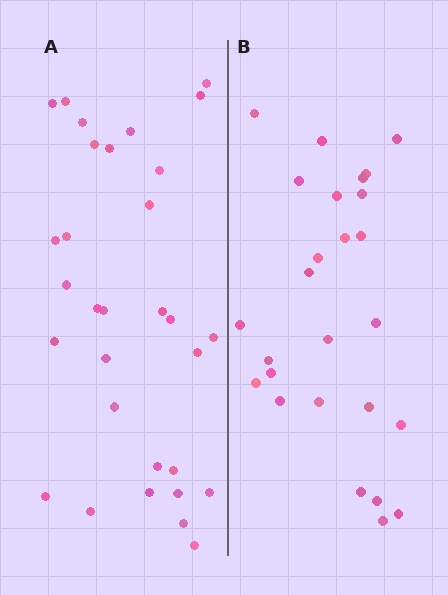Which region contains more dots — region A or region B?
Region A (the left region) has more dots.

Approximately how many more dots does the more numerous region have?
Region A has about 5 more dots than region B.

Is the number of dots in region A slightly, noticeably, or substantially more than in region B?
Region A has only slightly more — the two regions are fairly close. The ratio is roughly 1.2 to 1.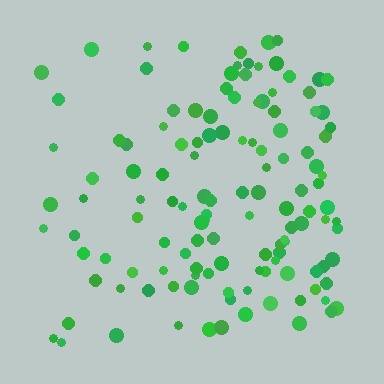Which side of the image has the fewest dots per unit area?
The left.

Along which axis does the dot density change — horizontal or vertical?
Horizontal.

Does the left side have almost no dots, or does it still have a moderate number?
Still a moderate number, just noticeably fewer than the right.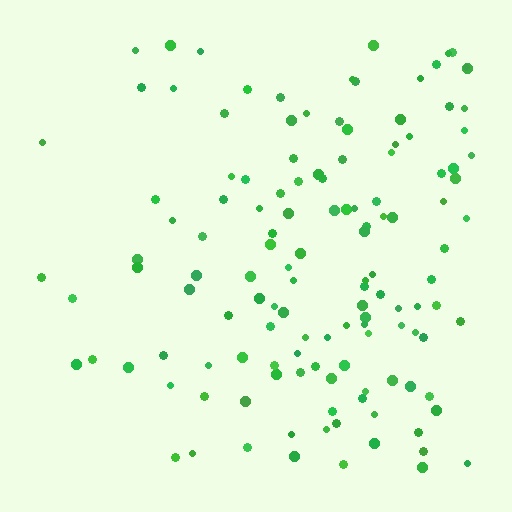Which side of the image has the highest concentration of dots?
The right.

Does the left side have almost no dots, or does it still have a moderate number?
Still a moderate number, just noticeably fewer than the right.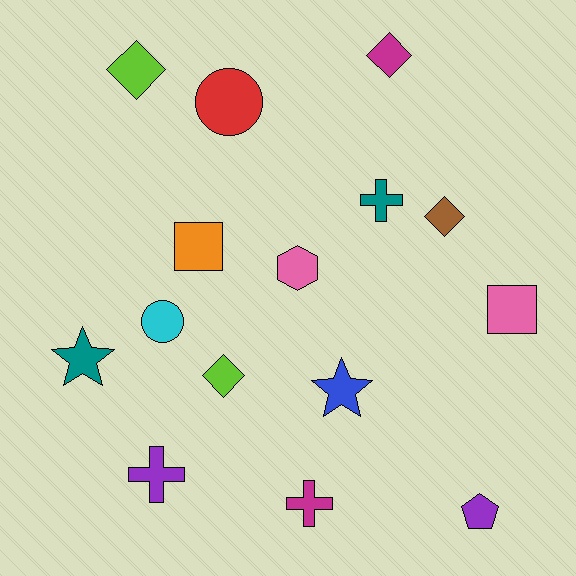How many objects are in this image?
There are 15 objects.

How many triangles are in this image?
There are no triangles.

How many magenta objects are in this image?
There are 2 magenta objects.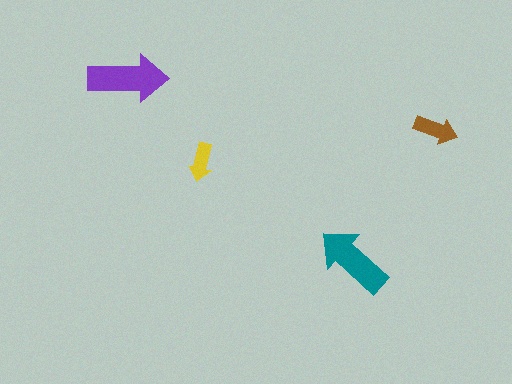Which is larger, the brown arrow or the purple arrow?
The purple one.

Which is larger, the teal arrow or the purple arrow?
The purple one.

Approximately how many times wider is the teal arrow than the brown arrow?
About 1.5 times wider.